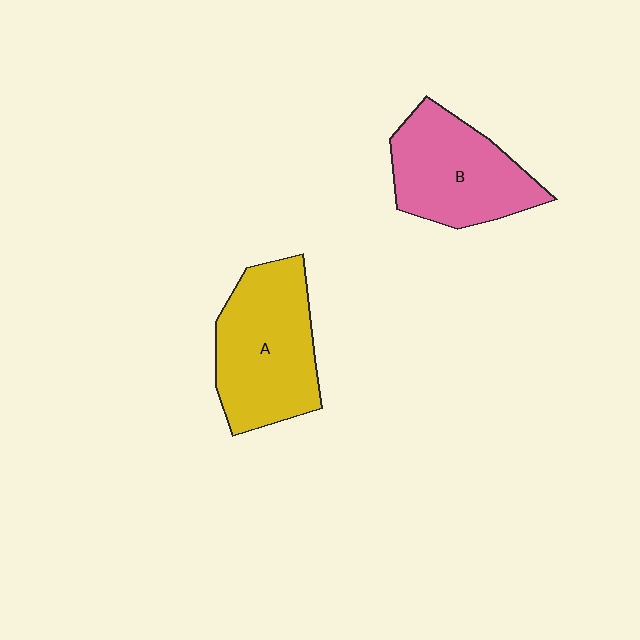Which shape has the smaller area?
Shape B (pink).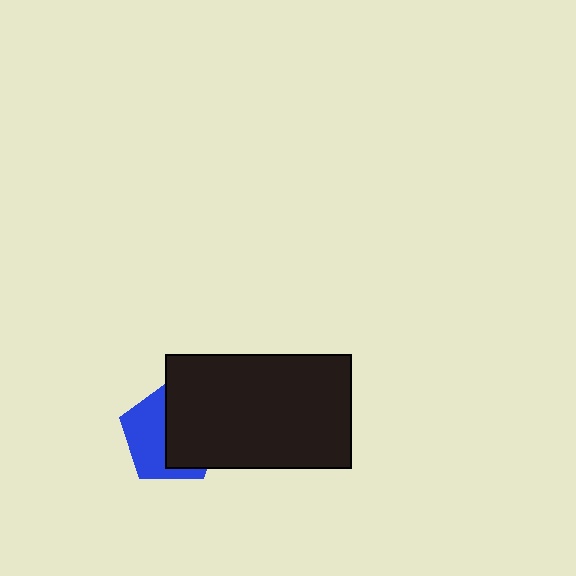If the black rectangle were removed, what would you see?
You would see the complete blue pentagon.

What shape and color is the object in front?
The object in front is a black rectangle.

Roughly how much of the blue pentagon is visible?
About half of it is visible (roughly 47%).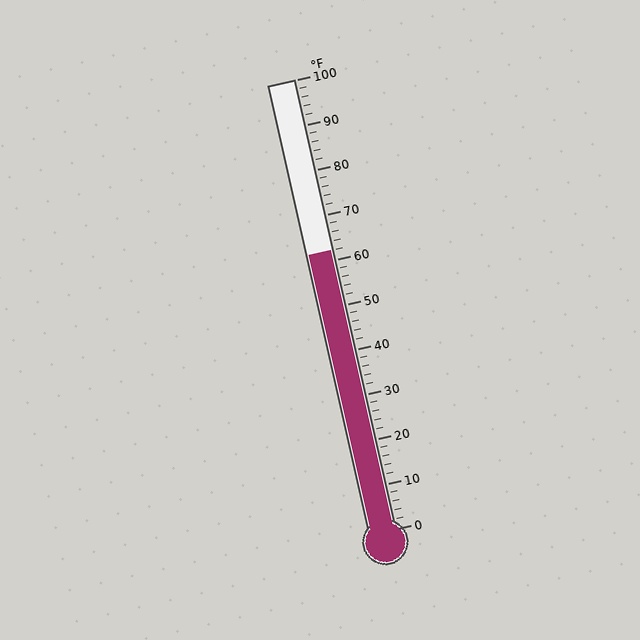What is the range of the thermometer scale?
The thermometer scale ranges from 0°F to 100°F.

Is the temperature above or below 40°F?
The temperature is above 40°F.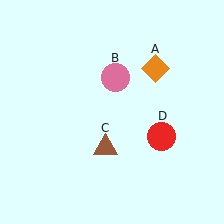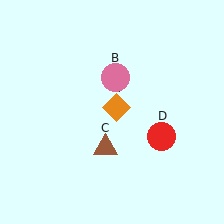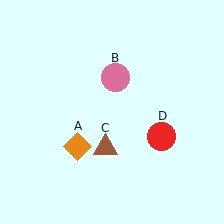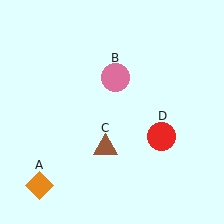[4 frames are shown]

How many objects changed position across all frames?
1 object changed position: orange diamond (object A).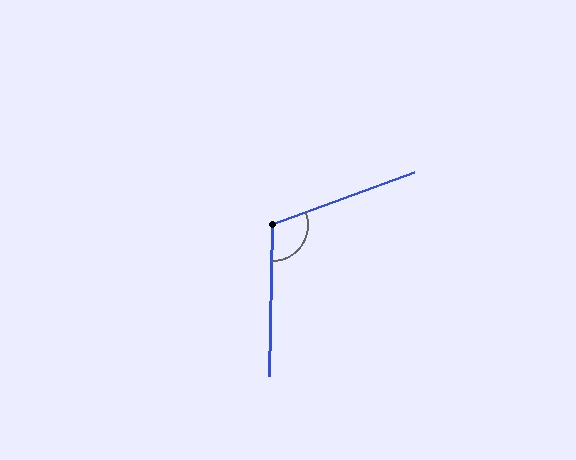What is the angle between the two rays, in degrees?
Approximately 112 degrees.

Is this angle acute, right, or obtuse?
It is obtuse.